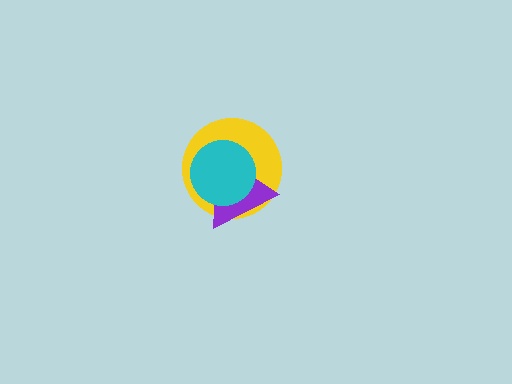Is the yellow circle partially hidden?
Yes, it is partially covered by another shape.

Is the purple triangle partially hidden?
Yes, it is partially covered by another shape.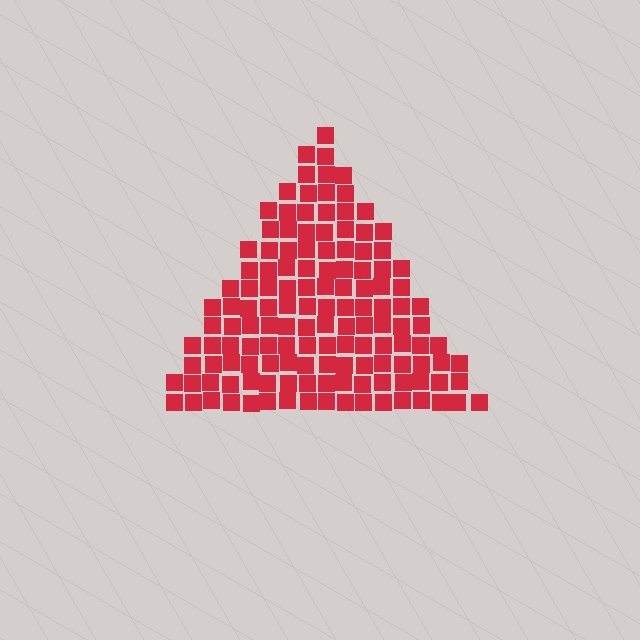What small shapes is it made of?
It is made of small squares.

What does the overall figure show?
The overall figure shows a triangle.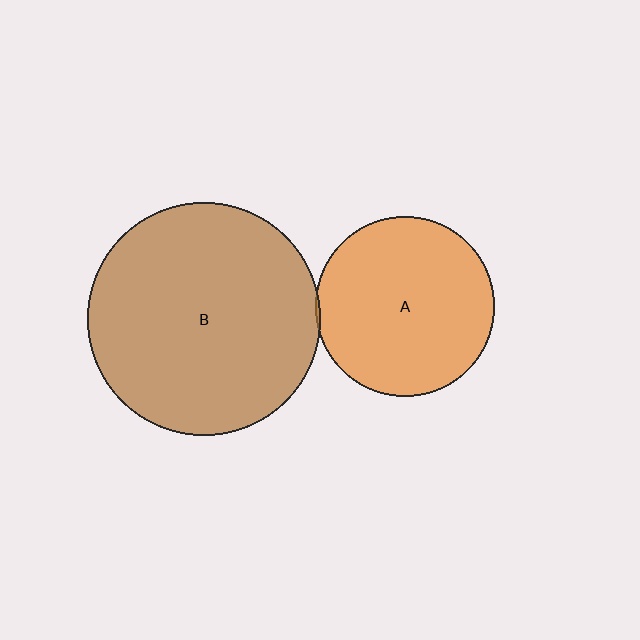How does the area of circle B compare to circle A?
Approximately 1.7 times.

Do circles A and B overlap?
Yes.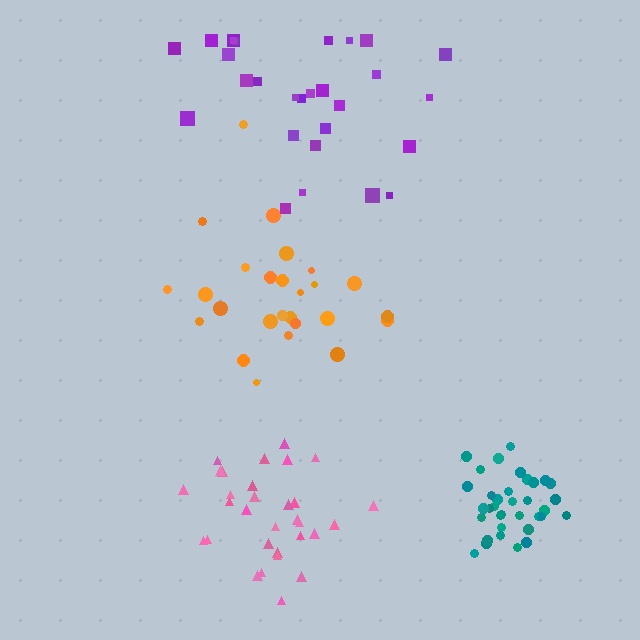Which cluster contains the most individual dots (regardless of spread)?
Teal (35).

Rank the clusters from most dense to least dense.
teal, pink, orange, purple.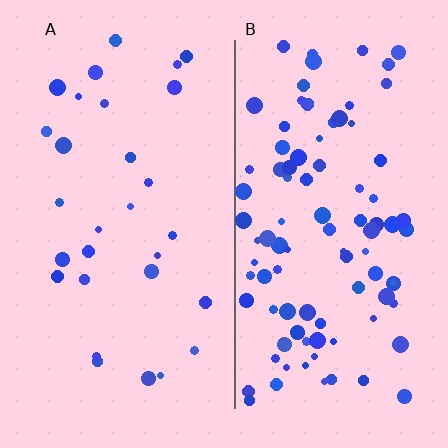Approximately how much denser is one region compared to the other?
Approximately 3.3× — region B over region A.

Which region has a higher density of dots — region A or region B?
B (the right).